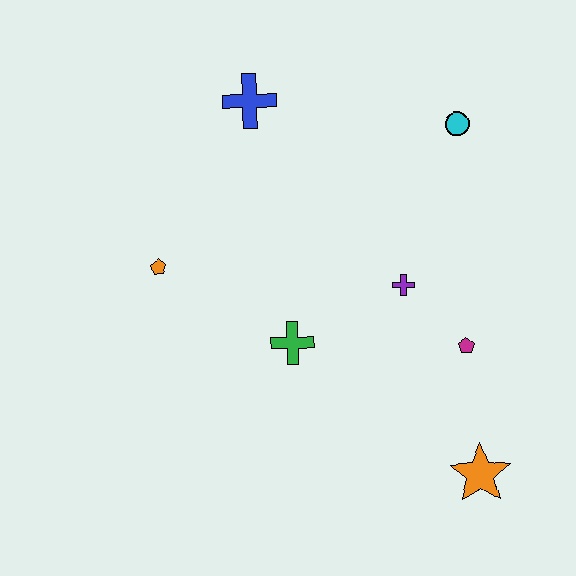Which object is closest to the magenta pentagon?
The purple cross is closest to the magenta pentagon.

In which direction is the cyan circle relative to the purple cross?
The cyan circle is above the purple cross.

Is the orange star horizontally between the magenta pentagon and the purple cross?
No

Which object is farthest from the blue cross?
The orange star is farthest from the blue cross.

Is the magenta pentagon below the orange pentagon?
Yes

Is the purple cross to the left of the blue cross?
No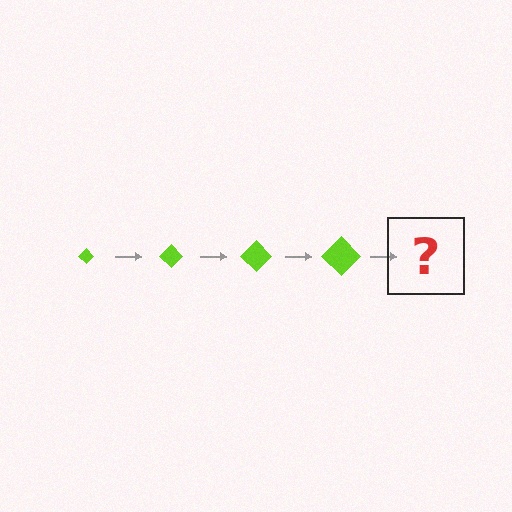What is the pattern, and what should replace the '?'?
The pattern is that the diamond gets progressively larger each step. The '?' should be a lime diamond, larger than the previous one.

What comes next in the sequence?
The next element should be a lime diamond, larger than the previous one.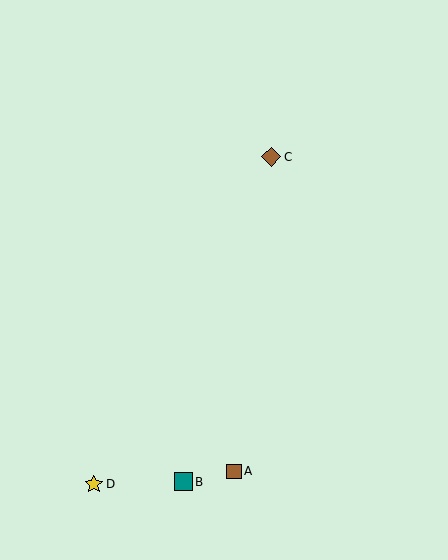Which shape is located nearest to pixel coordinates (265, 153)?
The brown diamond (labeled C) at (271, 157) is nearest to that location.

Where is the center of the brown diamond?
The center of the brown diamond is at (271, 157).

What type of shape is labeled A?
Shape A is a brown square.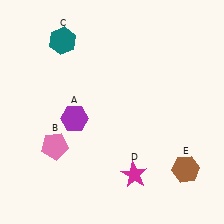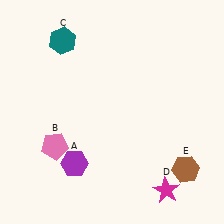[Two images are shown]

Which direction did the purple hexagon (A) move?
The purple hexagon (A) moved down.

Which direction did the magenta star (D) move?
The magenta star (D) moved right.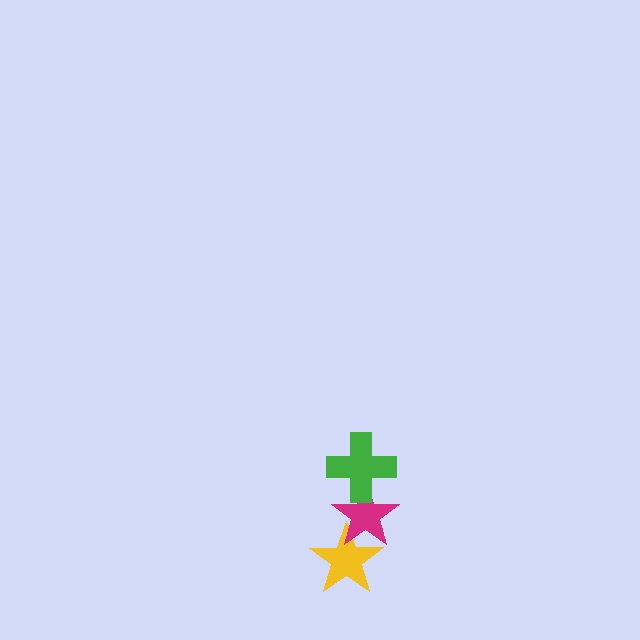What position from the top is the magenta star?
The magenta star is 2nd from the top.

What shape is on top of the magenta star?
The green cross is on top of the magenta star.